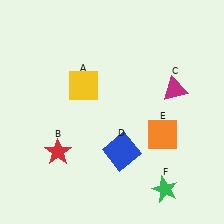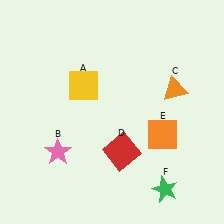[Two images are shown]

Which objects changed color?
B changed from red to pink. C changed from magenta to orange. D changed from blue to red.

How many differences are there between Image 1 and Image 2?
There are 3 differences between the two images.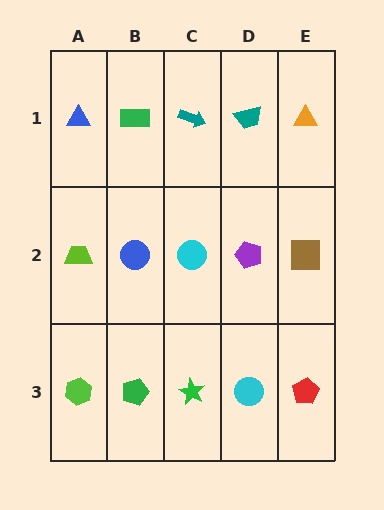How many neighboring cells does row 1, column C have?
3.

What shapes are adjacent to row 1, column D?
A purple pentagon (row 2, column D), a teal arrow (row 1, column C), an orange triangle (row 1, column E).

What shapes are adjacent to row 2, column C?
A teal arrow (row 1, column C), a green star (row 3, column C), a blue circle (row 2, column B), a purple pentagon (row 2, column D).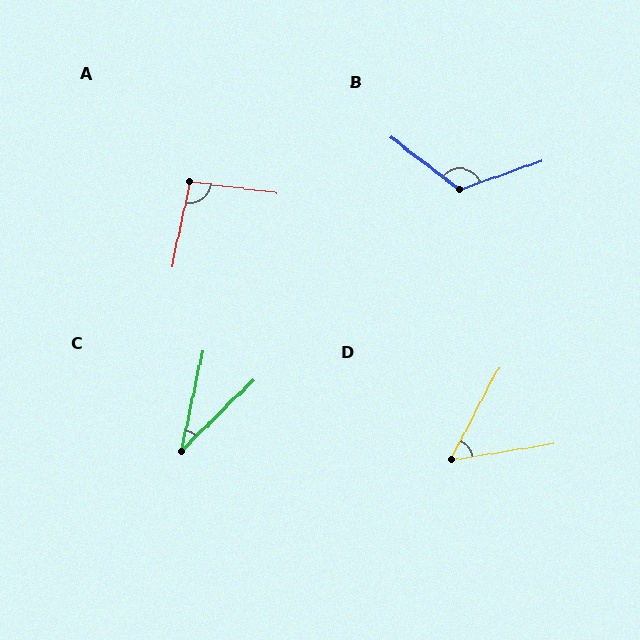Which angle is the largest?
B, at approximately 124 degrees.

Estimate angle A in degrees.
Approximately 95 degrees.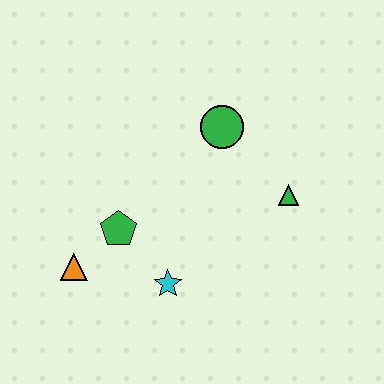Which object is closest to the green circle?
The green triangle is closest to the green circle.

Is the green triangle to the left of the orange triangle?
No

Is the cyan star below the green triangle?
Yes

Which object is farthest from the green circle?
The orange triangle is farthest from the green circle.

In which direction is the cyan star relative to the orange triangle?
The cyan star is to the right of the orange triangle.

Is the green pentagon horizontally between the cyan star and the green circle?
No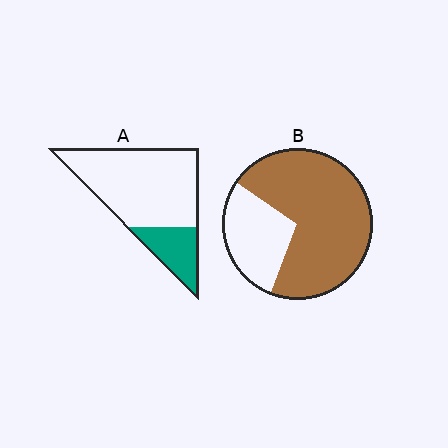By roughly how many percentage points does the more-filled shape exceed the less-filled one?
By roughly 50 percentage points (B over A).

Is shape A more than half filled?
No.